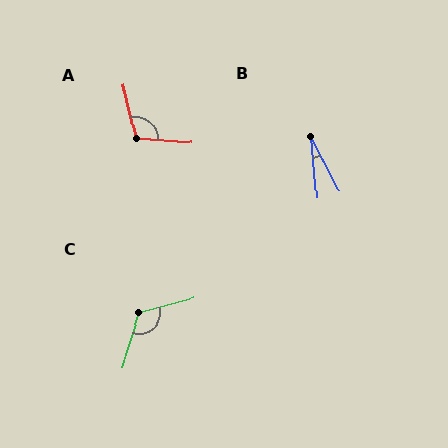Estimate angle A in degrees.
Approximately 108 degrees.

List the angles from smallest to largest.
B (21°), A (108°), C (122°).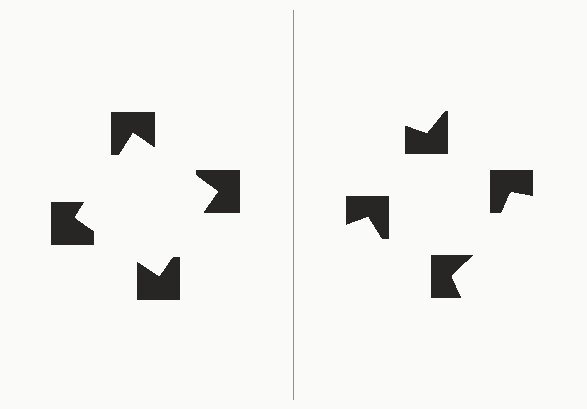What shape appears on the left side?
An illusory square.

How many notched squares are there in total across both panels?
8 — 4 on each side.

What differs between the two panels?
The notched squares are positioned identically on both sides; only the wedge orientations differ. On the left they align to a square; on the right they are misaligned.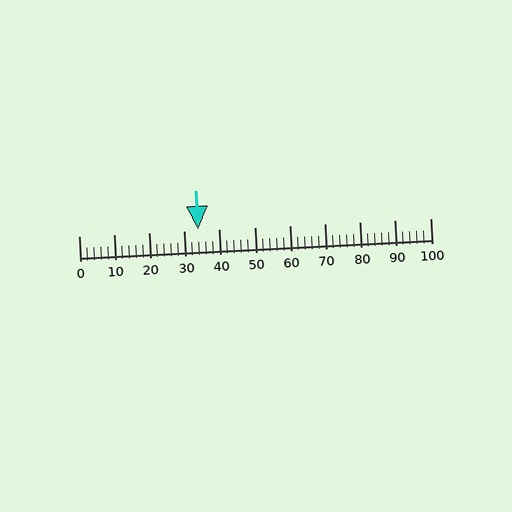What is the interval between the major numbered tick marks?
The major tick marks are spaced 10 units apart.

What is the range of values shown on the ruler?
The ruler shows values from 0 to 100.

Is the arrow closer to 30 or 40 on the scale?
The arrow is closer to 30.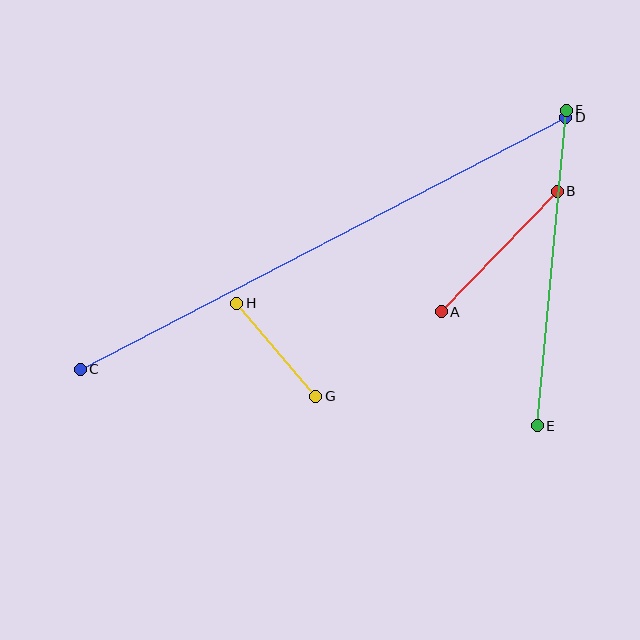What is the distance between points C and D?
The distance is approximately 547 pixels.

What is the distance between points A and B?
The distance is approximately 167 pixels.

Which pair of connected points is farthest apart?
Points C and D are farthest apart.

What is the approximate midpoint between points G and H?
The midpoint is at approximately (276, 350) pixels.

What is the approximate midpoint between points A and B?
The midpoint is at approximately (499, 252) pixels.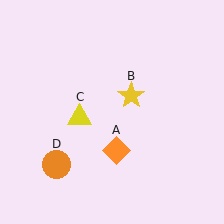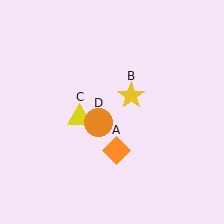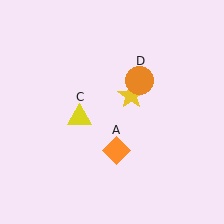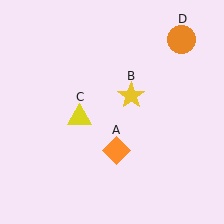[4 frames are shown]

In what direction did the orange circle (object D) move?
The orange circle (object D) moved up and to the right.